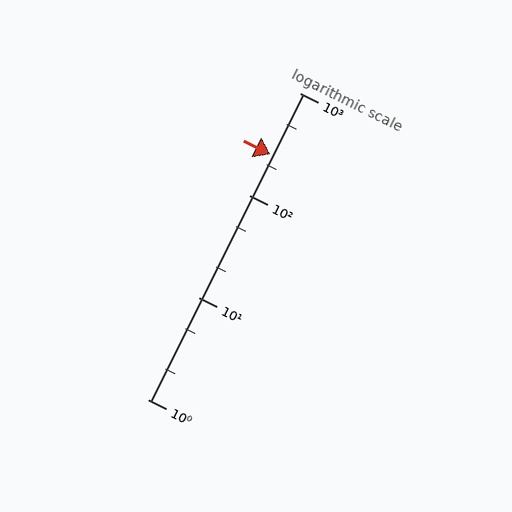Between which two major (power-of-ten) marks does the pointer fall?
The pointer is between 100 and 1000.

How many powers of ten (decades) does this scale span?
The scale spans 3 decades, from 1 to 1000.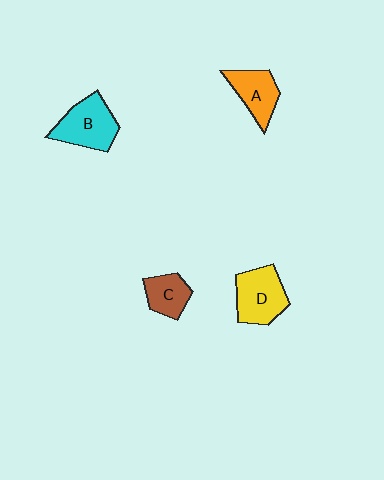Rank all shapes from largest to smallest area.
From largest to smallest: B (cyan), D (yellow), A (orange), C (brown).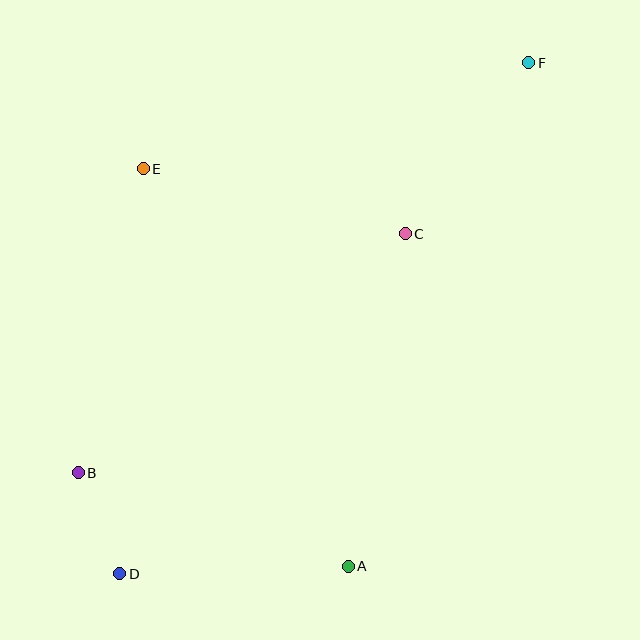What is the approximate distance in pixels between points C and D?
The distance between C and D is approximately 444 pixels.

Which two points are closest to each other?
Points B and D are closest to each other.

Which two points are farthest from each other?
Points D and F are farthest from each other.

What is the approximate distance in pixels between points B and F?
The distance between B and F is approximately 609 pixels.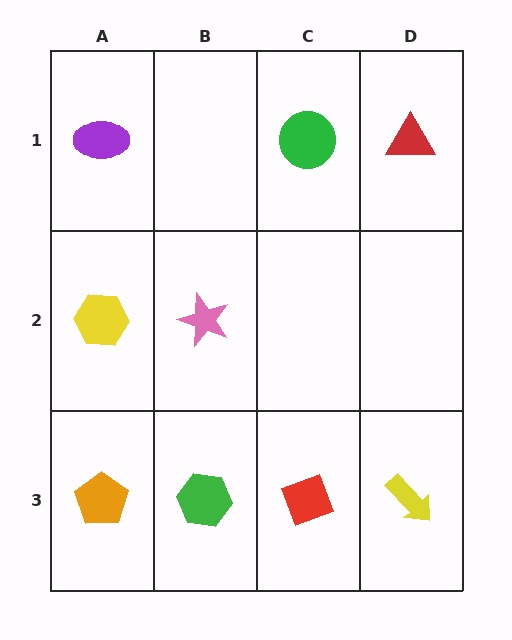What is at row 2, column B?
A pink star.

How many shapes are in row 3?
4 shapes.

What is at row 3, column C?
A red diamond.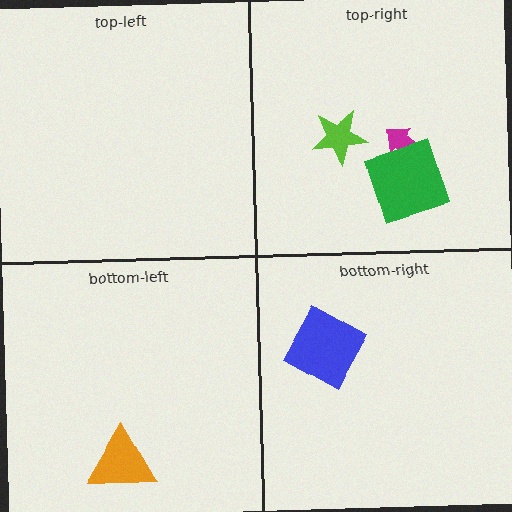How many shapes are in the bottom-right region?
1.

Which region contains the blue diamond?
The bottom-right region.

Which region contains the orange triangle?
The bottom-left region.